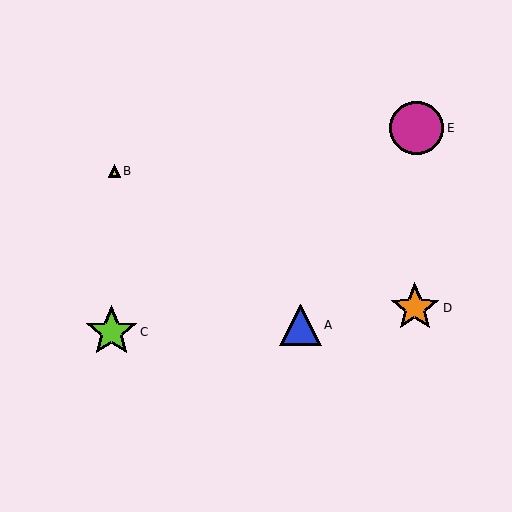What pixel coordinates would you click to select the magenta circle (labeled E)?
Click at (417, 128) to select the magenta circle E.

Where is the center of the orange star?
The center of the orange star is at (415, 308).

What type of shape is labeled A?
Shape A is a blue triangle.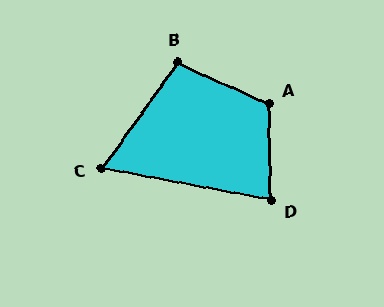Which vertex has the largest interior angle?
A, at approximately 115 degrees.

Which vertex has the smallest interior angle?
C, at approximately 65 degrees.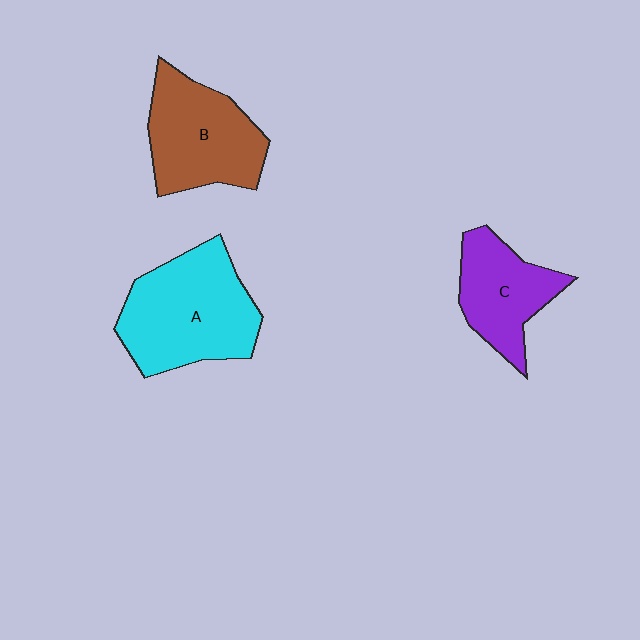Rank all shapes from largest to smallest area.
From largest to smallest: A (cyan), B (brown), C (purple).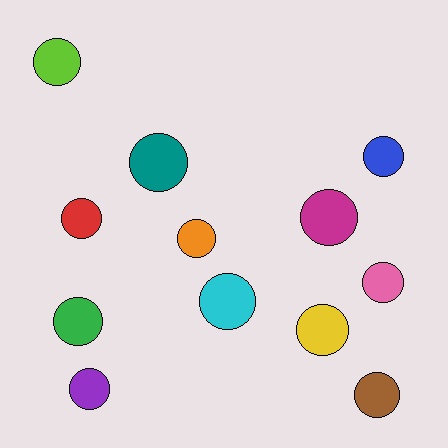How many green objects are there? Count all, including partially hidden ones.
There is 1 green object.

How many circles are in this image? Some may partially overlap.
There are 12 circles.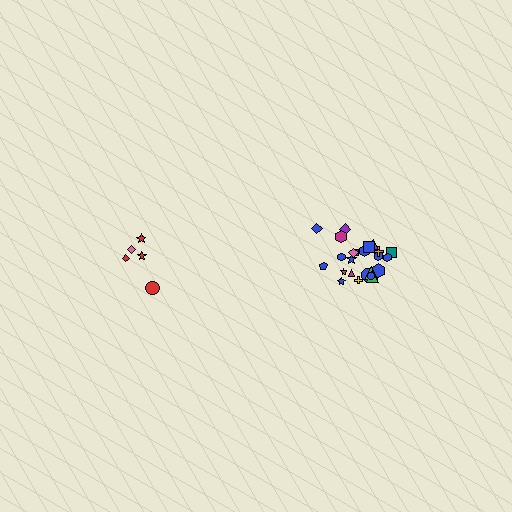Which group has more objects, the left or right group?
The right group.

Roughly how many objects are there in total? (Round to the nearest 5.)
Roughly 30 objects in total.